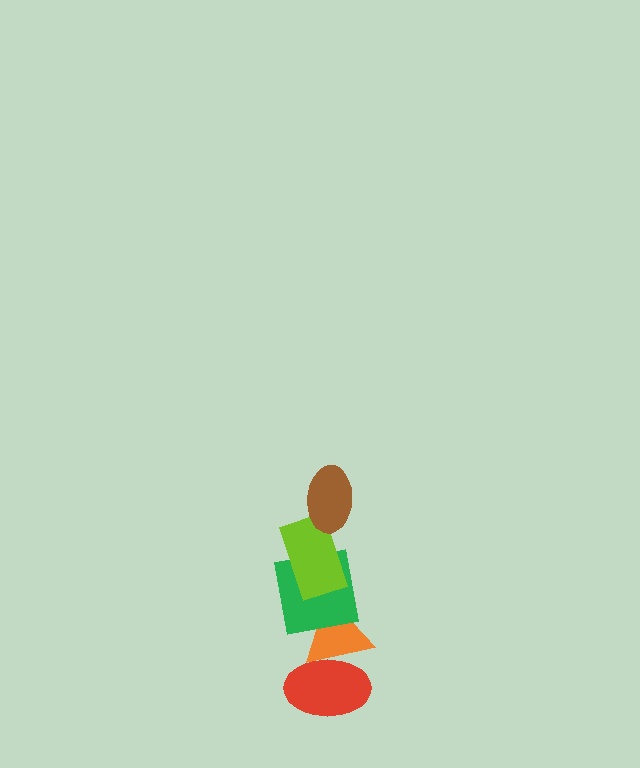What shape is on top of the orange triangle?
The green square is on top of the orange triangle.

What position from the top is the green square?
The green square is 3rd from the top.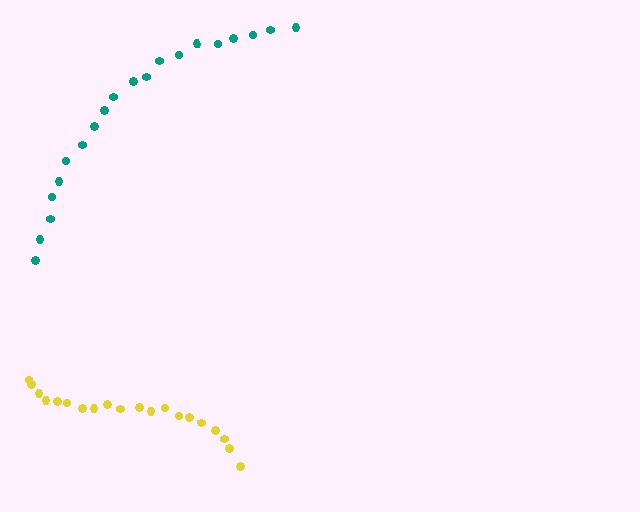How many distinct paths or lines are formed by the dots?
There are 2 distinct paths.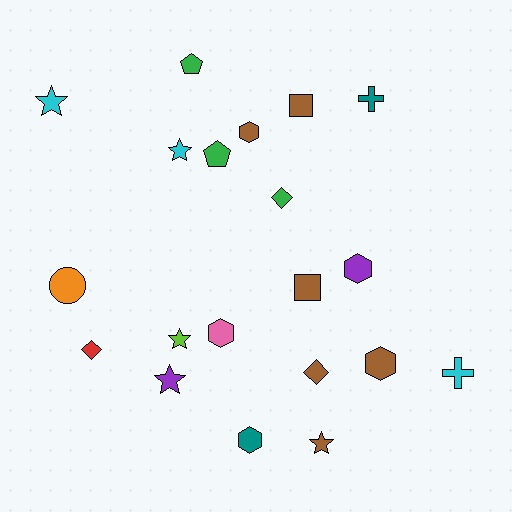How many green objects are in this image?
There are 3 green objects.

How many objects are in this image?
There are 20 objects.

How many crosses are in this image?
There are 2 crosses.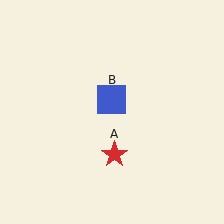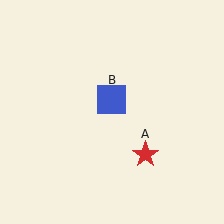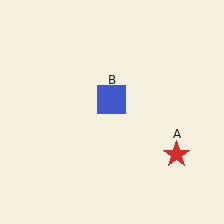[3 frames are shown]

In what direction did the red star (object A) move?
The red star (object A) moved right.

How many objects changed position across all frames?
1 object changed position: red star (object A).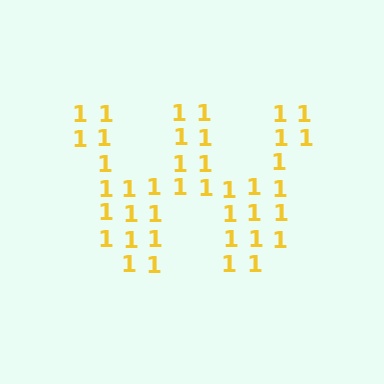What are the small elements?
The small elements are digit 1's.